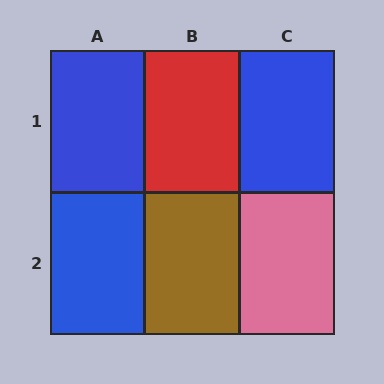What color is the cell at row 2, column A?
Blue.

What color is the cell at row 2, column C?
Pink.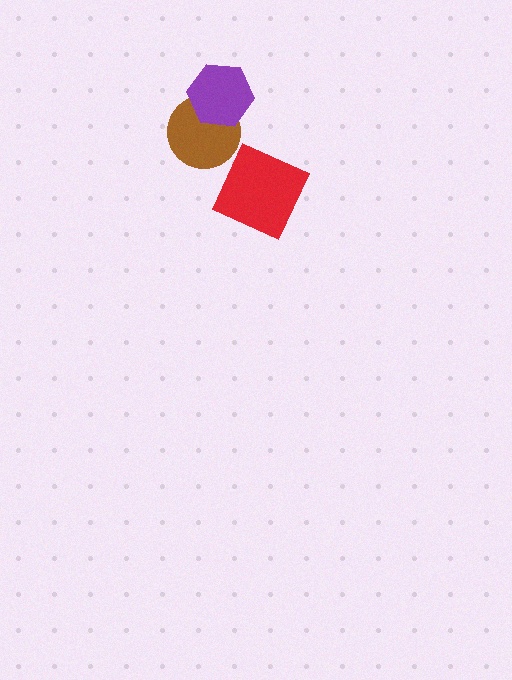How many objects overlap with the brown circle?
1 object overlaps with the brown circle.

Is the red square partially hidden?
No, no other shape covers it.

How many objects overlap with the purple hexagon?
1 object overlaps with the purple hexagon.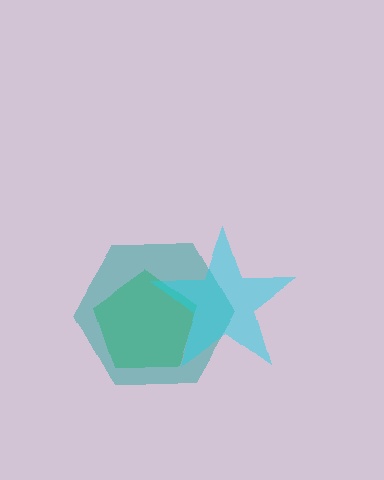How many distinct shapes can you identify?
There are 3 distinct shapes: a green pentagon, a teal hexagon, a cyan star.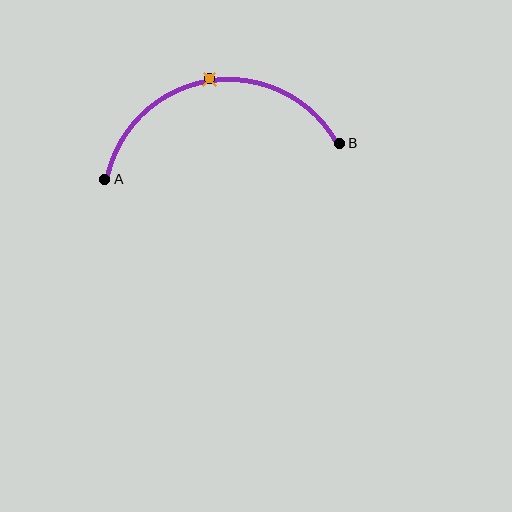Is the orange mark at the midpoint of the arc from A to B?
Yes. The orange mark lies on the arc at equal arc-length from both A and B — it is the arc midpoint.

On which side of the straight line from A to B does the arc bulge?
The arc bulges above the straight line connecting A and B.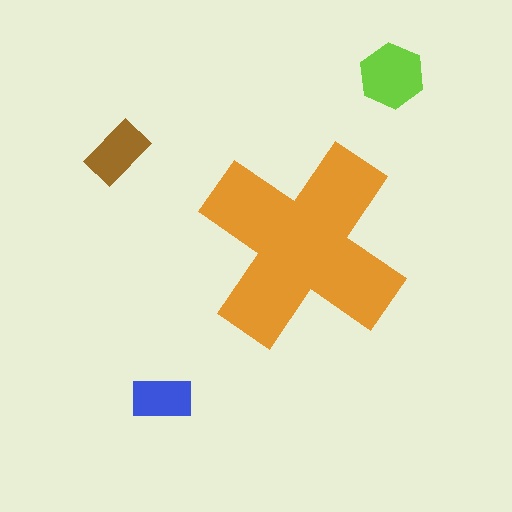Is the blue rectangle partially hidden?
No, the blue rectangle is fully visible.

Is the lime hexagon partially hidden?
No, the lime hexagon is fully visible.